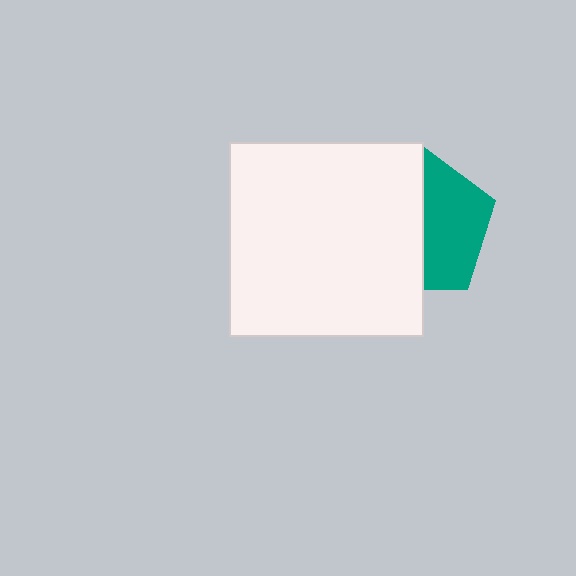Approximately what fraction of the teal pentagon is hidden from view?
Roughly 53% of the teal pentagon is hidden behind the white square.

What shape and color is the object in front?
The object in front is a white square.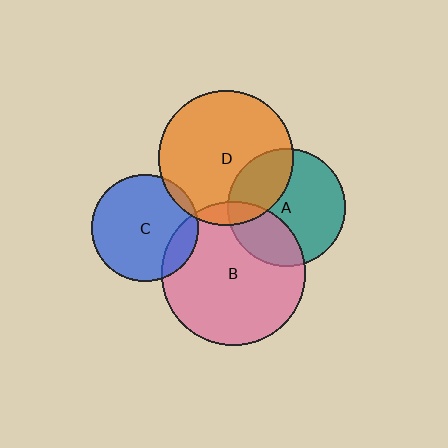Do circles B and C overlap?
Yes.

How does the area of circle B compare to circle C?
Approximately 1.8 times.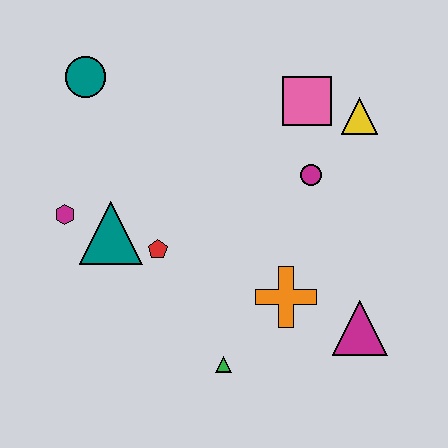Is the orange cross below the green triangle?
No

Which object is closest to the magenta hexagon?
The teal triangle is closest to the magenta hexagon.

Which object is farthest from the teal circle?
The magenta triangle is farthest from the teal circle.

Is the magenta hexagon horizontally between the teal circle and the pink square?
No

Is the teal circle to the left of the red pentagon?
Yes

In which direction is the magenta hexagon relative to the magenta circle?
The magenta hexagon is to the left of the magenta circle.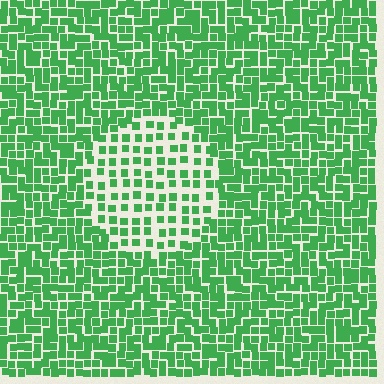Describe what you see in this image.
The image contains small green elements arranged at two different densities. A circle-shaped region is visible where the elements are less densely packed than the surrounding area.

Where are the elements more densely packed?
The elements are more densely packed outside the circle boundary.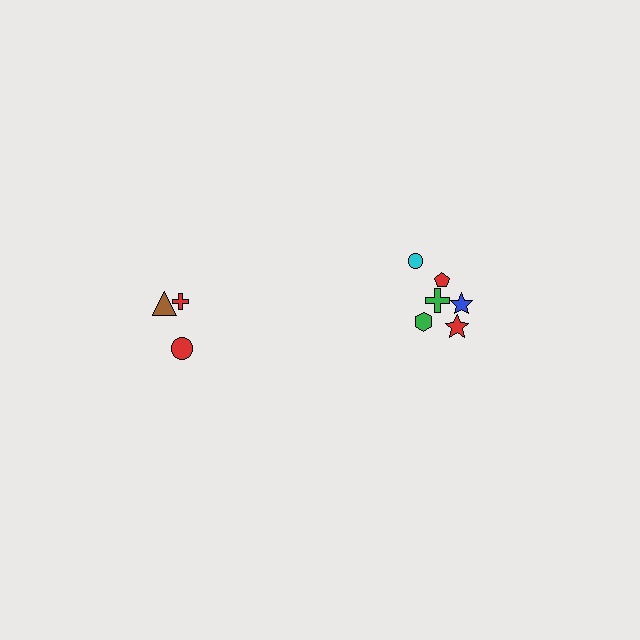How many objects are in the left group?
There are 3 objects.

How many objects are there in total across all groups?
There are 9 objects.